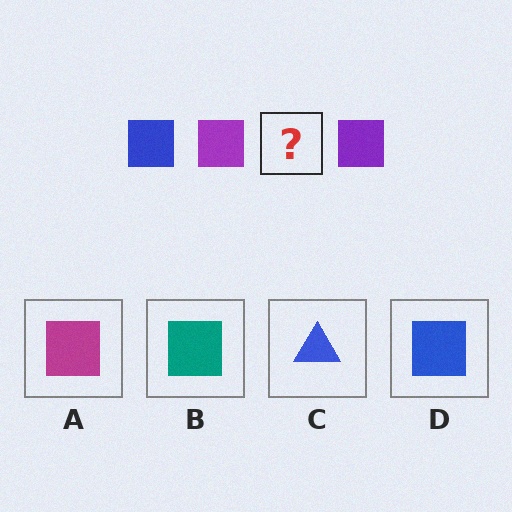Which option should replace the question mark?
Option D.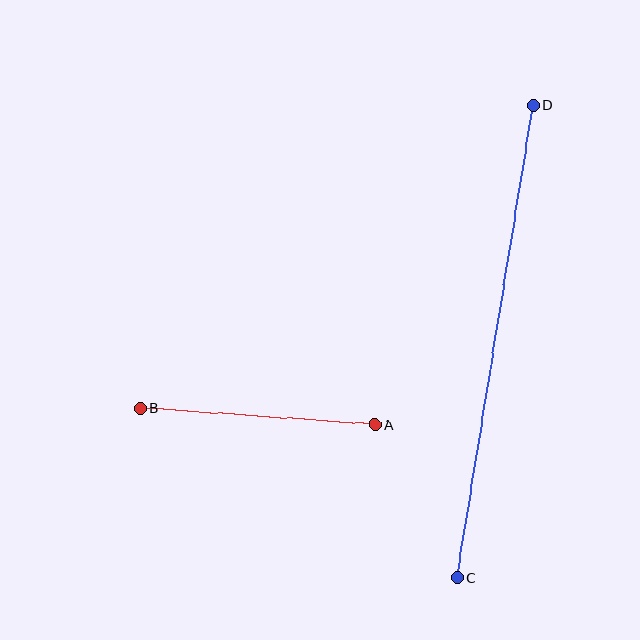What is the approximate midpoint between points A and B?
The midpoint is at approximately (258, 417) pixels.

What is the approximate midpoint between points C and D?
The midpoint is at approximately (495, 341) pixels.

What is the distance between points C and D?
The distance is approximately 479 pixels.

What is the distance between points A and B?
The distance is approximately 235 pixels.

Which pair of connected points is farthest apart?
Points C and D are farthest apart.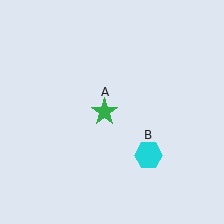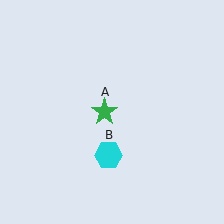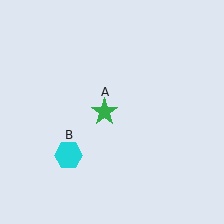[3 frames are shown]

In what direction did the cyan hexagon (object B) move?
The cyan hexagon (object B) moved left.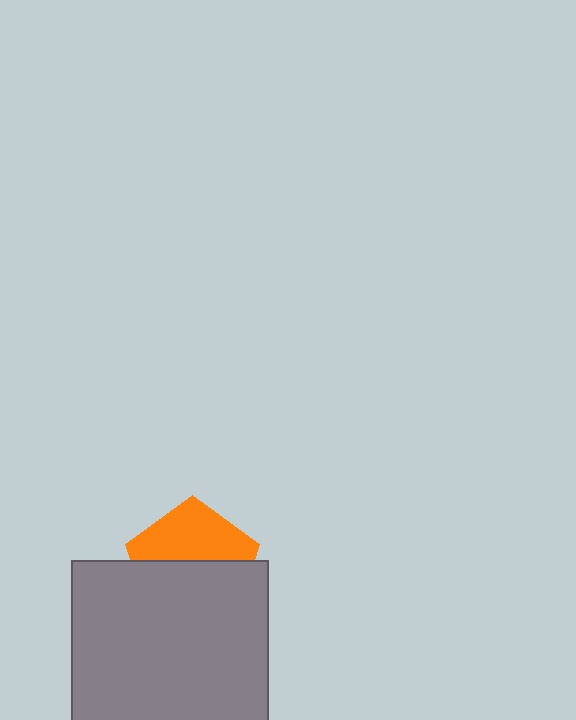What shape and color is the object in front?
The object in front is a gray square.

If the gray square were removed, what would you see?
You would see the complete orange pentagon.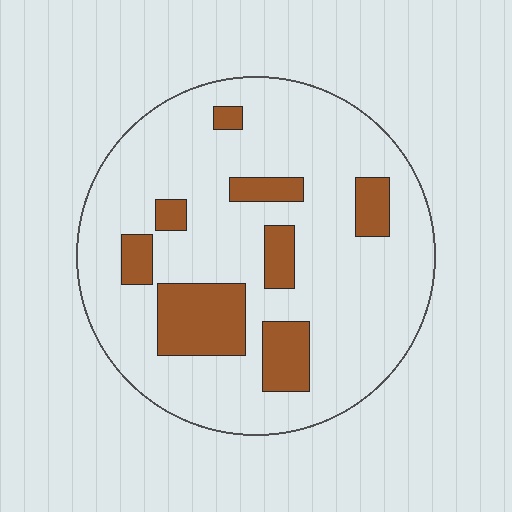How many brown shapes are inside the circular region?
8.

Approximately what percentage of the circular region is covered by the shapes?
Approximately 20%.